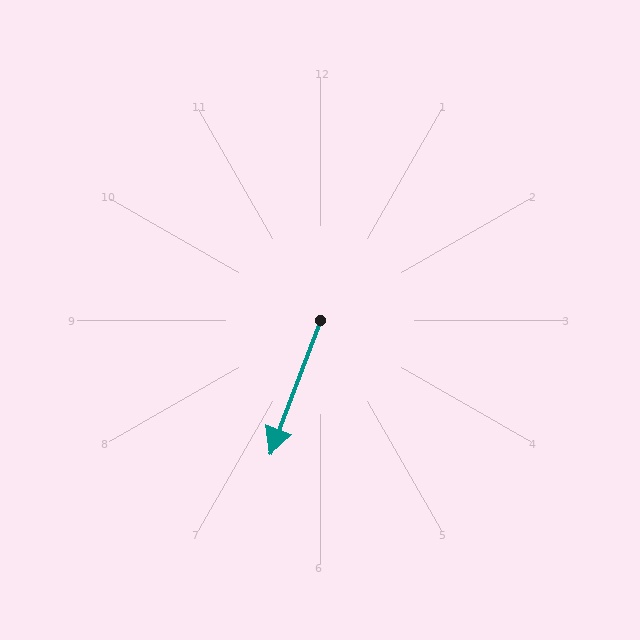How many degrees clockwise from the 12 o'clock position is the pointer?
Approximately 201 degrees.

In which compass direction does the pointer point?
South.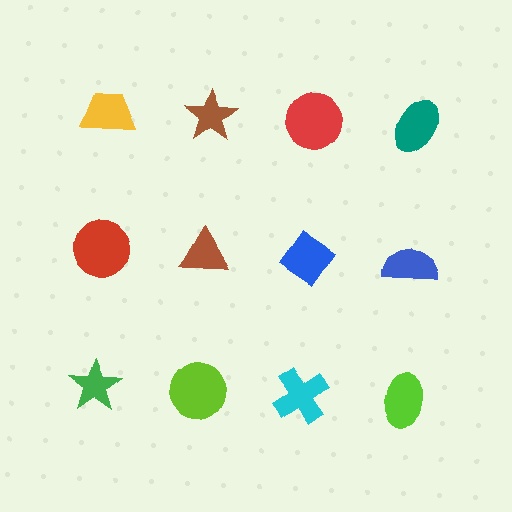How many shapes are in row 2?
4 shapes.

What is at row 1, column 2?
A brown star.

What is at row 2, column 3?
A blue diamond.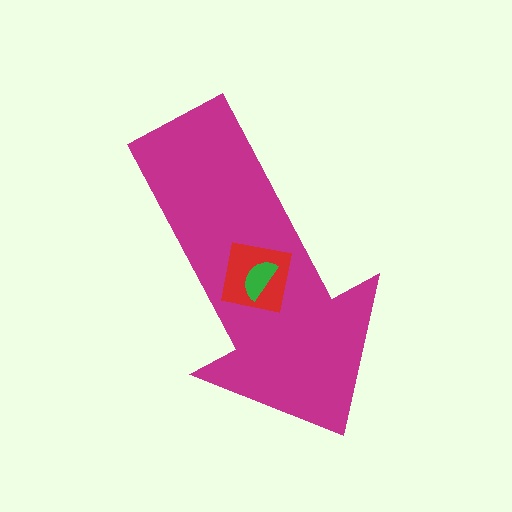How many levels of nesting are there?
3.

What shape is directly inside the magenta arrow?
The red square.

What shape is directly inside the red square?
The green semicircle.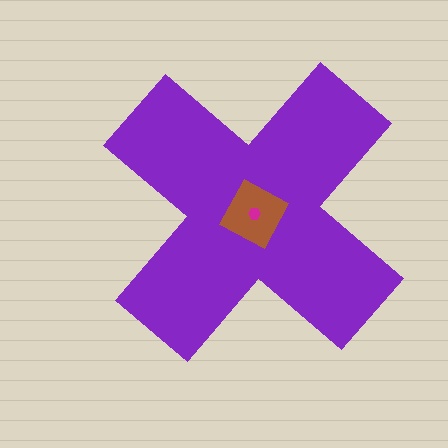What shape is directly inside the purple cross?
The brown square.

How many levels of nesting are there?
3.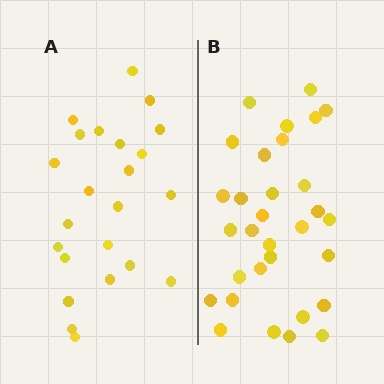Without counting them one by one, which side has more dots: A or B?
Region B (the right region) has more dots.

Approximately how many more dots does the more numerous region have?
Region B has roughly 8 or so more dots than region A.